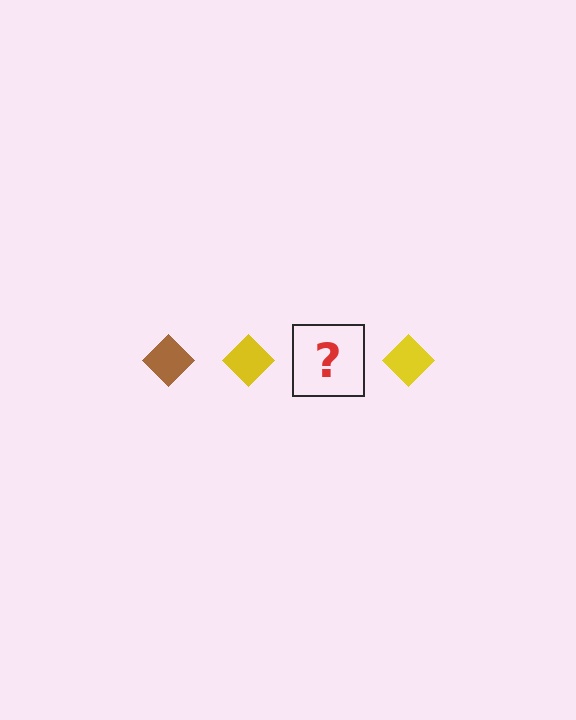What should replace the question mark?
The question mark should be replaced with a brown diamond.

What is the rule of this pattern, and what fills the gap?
The rule is that the pattern cycles through brown, yellow diamonds. The gap should be filled with a brown diamond.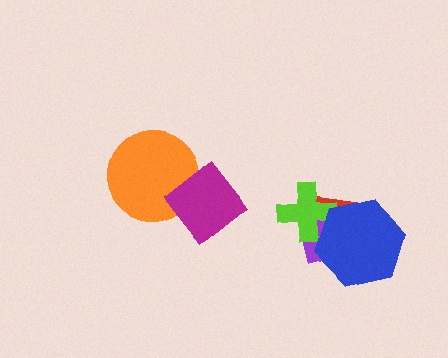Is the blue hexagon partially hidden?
No, no other shape covers it.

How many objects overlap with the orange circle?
1 object overlaps with the orange circle.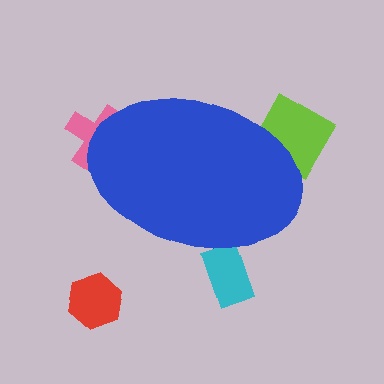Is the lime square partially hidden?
Yes, the lime square is partially hidden behind the blue ellipse.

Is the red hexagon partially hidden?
No, the red hexagon is fully visible.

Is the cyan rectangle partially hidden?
Yes, the cyan rectangle is partially hidden behind the blue ellipse.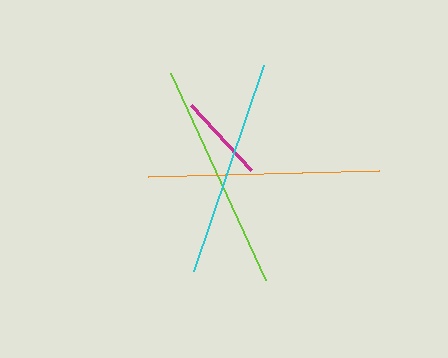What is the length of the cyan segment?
The cyan segment is approximately 217 pixels long.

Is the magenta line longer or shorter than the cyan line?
The cyan line is longer than the magenta line.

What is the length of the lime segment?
The lime segment is approximately 228 pixels long.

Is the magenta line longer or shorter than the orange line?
The orange line is longer than the magenta line.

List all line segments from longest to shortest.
From longest to shortest: orange, lime, cyan, magenta.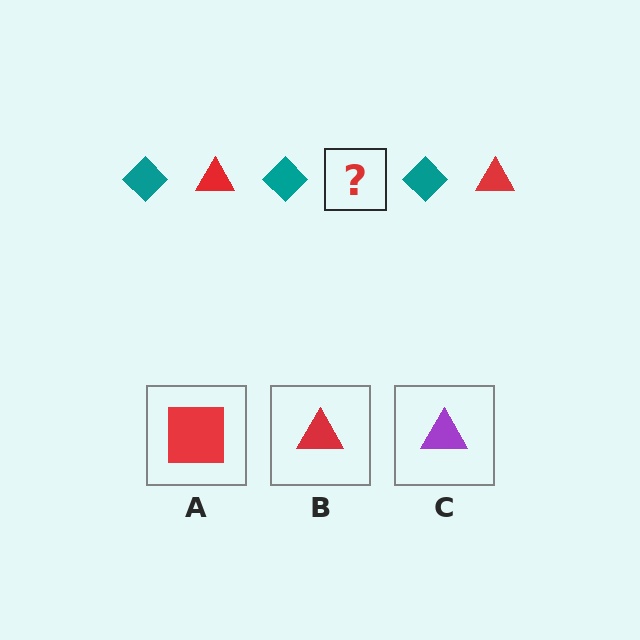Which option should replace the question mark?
Option B.